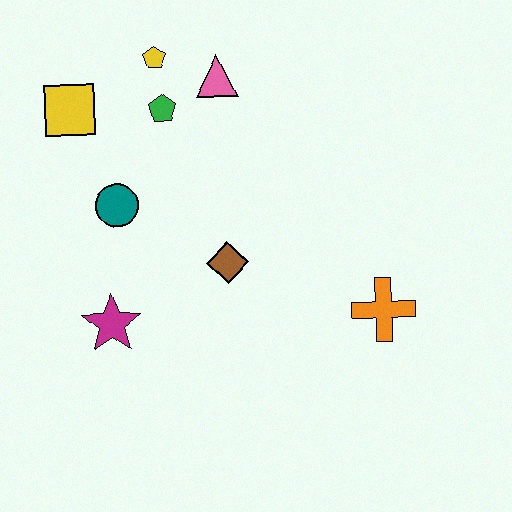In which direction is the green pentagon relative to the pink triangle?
The green pentagon is to the left of the pink triangle.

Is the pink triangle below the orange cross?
No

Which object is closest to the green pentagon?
The yellow pentagon is closest to the green pentagon.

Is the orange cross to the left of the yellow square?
No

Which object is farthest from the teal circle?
The orange cross is farthest from the teal circle.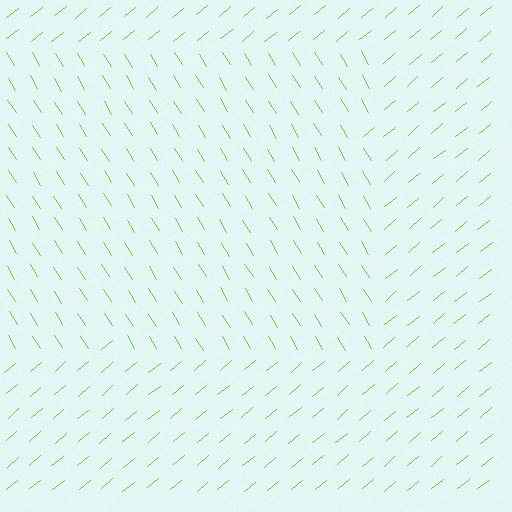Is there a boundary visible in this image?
Yes, there is a texture boundary formed by a change in line orientation.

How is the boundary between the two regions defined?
The boundary is defined purely by a change in line orientation (approximately 81 degrees difference). All lines are the same color and thickness.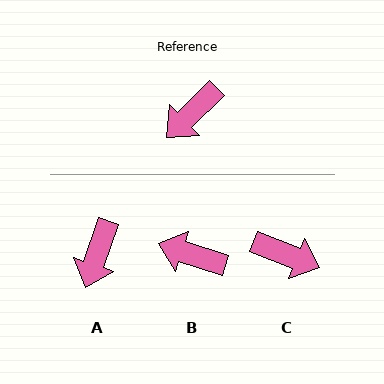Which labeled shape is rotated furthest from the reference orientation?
C, about 115 degrees away.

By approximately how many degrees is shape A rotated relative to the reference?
Approximately 27 degrees counter-clockwise.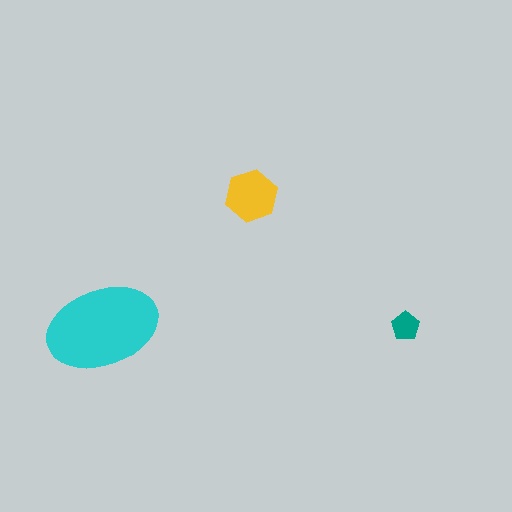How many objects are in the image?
There are 3 objects in the image.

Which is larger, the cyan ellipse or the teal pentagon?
The cyan ellipse.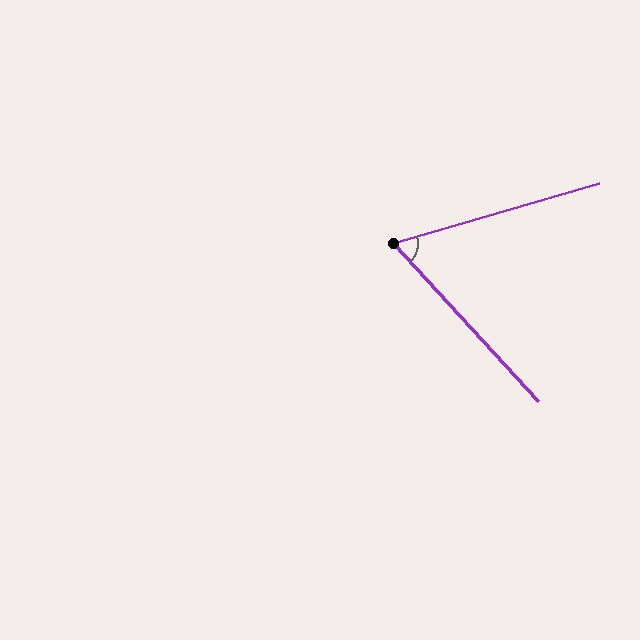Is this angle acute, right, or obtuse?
It is acute.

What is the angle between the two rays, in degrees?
Approximately 64 degrees.